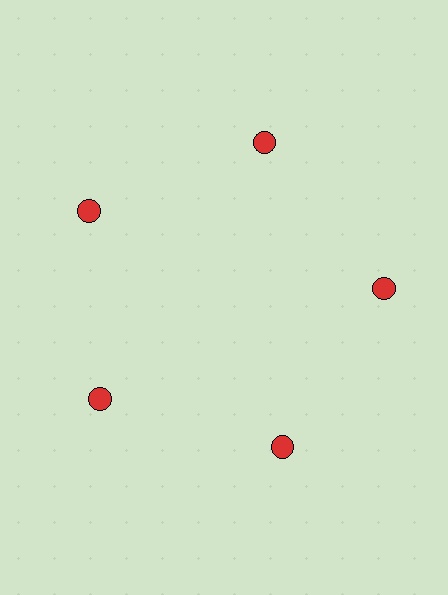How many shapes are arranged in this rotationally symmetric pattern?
There are 5 shapes, arranged in 5 groups of 1.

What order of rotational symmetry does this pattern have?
This pattern has 5-fold rotational symmetry.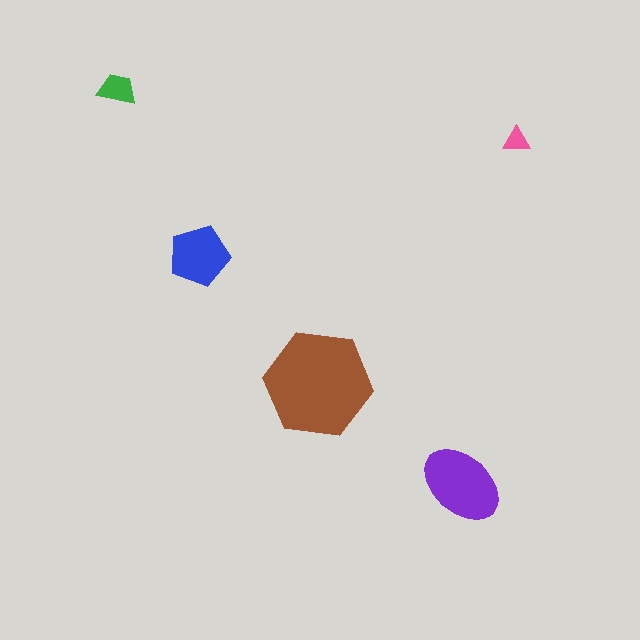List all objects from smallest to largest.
The pink triangle, the green trapezoid, the blue pentagon, the purple ellipse, the brown hexagon.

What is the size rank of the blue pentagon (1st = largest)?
3rd.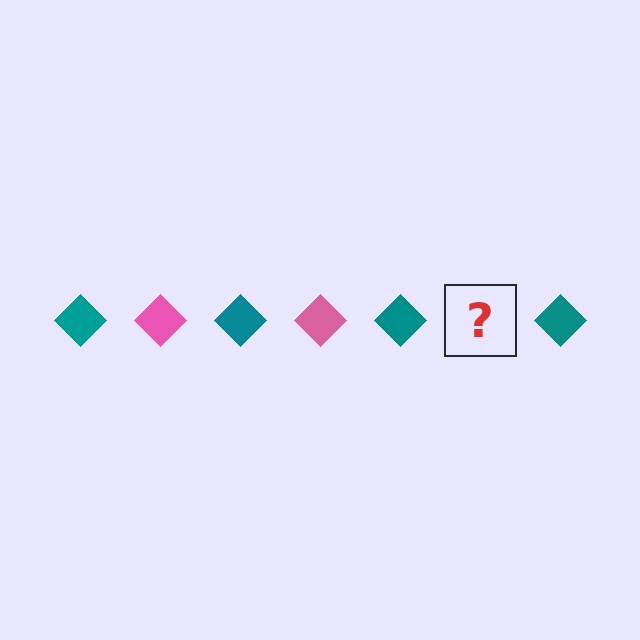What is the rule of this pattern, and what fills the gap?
The rule is that the pattern cycles through teal, pink diamonds. The gap should be filled with a pink diamond.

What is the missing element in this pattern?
The missing element is a pink diamond.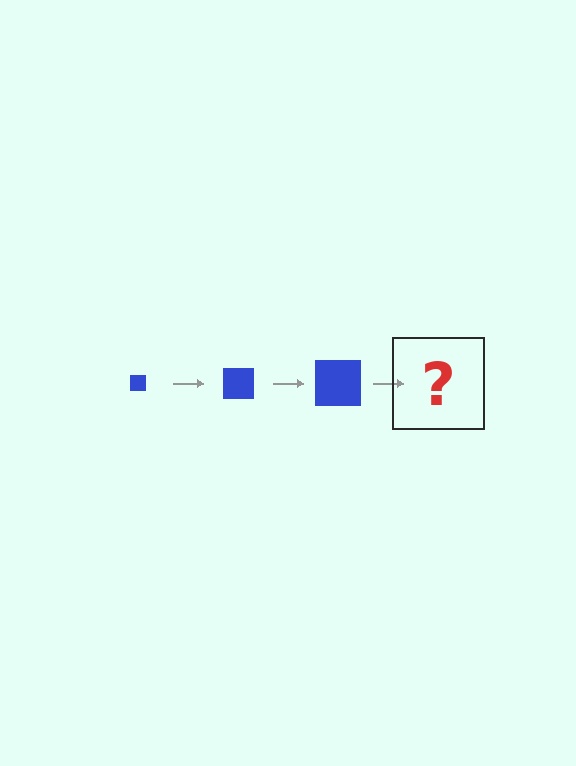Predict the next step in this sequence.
The next step is a blue square, larger than the previous one.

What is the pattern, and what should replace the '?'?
The pattern is that the square gets progressively larger each step. The '?' should be a blue square, larger than the previous one.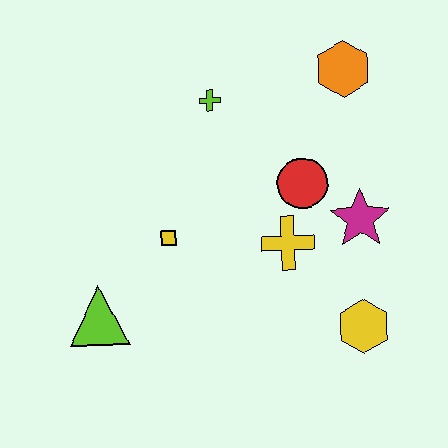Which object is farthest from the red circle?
The lime triangle is farthest from the red circle.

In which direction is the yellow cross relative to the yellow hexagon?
The yellow cross is above the yellow hexagon.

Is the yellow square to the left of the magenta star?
Yes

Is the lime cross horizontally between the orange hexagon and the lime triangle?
Yes